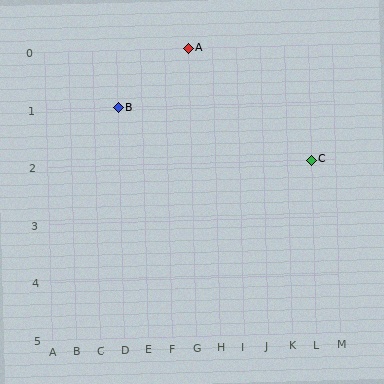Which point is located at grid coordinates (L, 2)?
Point C is at (L, 2).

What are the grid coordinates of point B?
Point B is at grid coordinates (D, 1).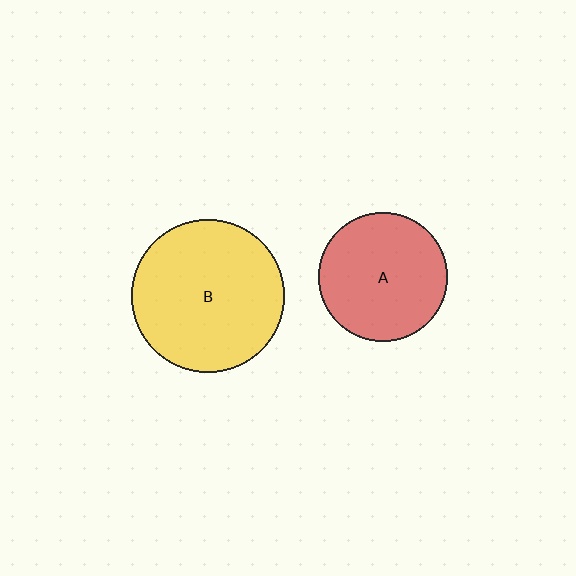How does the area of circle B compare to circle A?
Approximately 1.4 times.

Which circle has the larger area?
Circle B (yellow).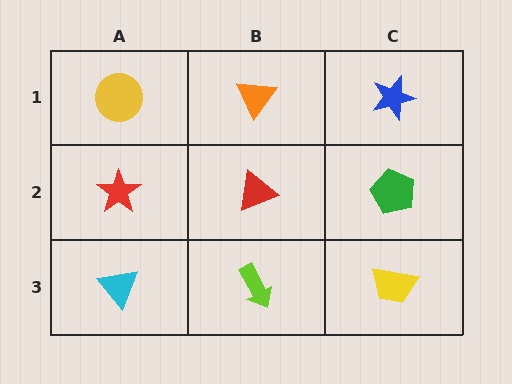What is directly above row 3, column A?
A red star.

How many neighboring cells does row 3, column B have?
3.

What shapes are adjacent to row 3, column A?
A red star (row 2, column A), a lime arrow (row 3, column B).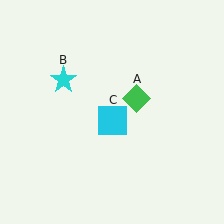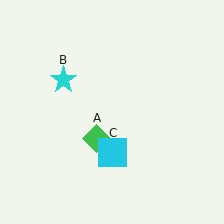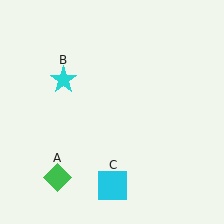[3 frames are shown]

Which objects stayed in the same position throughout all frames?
Cyan star (object B) remained stationary.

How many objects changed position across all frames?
2 objects changed position: green diamond (object A), cyan square (object C).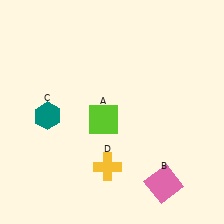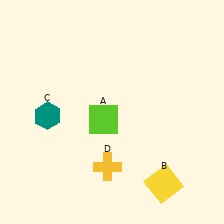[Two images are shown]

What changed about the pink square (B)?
In Image 1, B is pink. In Image 2, it changed to yellow.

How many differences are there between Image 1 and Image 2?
There is 1 difference between the two images.